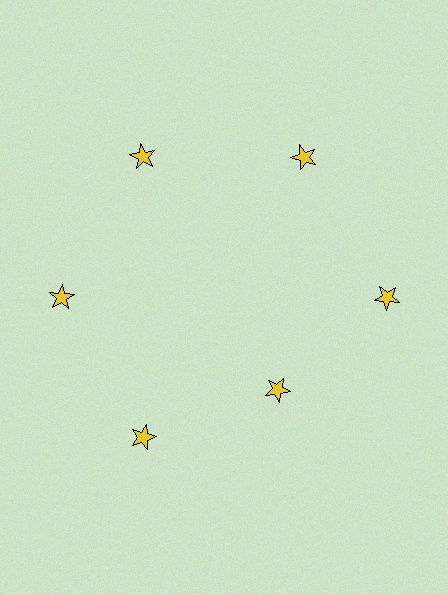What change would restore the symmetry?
The symmetry would be restored by moving it outward, back onto the ring so that all 6 stars sit at equal angles and equal distance from the center.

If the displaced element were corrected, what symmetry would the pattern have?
It would have 6-fold rotational symmetry — the pattern would map onto itself every 60 degrees.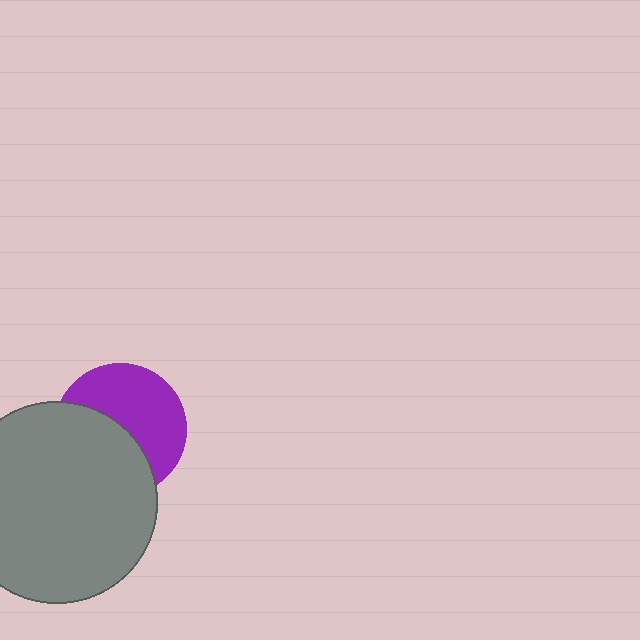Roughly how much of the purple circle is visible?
About half of it is visible (roughly 53%).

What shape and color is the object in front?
The object in front is a gray circle.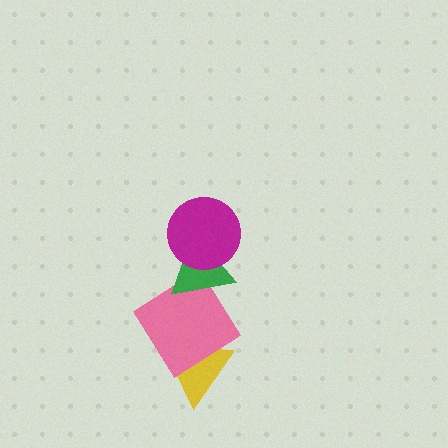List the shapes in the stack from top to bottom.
From top to bottom: the magenta circle, the green triangle, the pink diamond, the yellow triangle.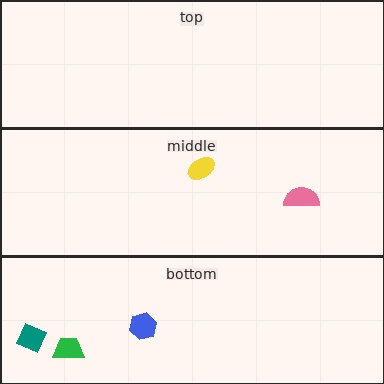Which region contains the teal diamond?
The bottom region.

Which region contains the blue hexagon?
The bottom region.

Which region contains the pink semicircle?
The middle region.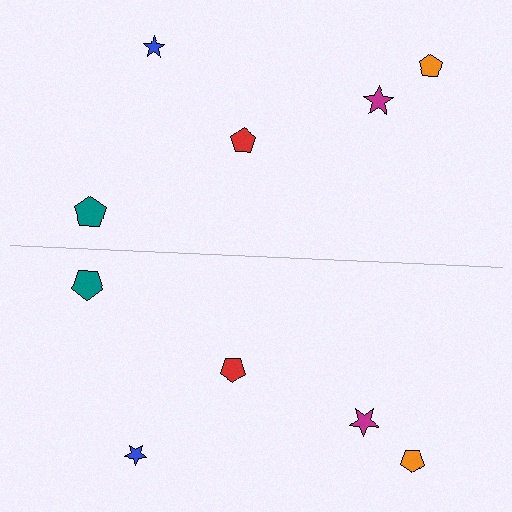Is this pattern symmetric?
Yes, this pattern has bilateral (reflection) symmetry.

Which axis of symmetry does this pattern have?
The pattern has a horizontal axis of symmetry running through the center of the image.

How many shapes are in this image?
There are 10 shapes in this image.